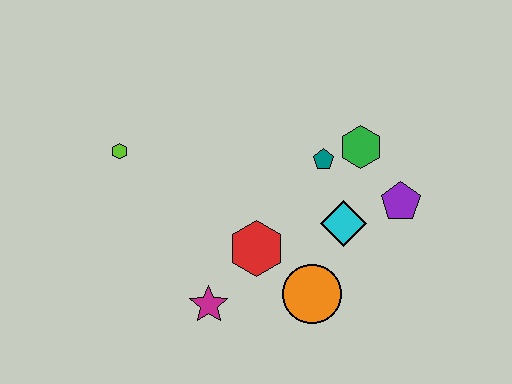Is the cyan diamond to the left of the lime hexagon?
No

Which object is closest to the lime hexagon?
The red hexagon is closest to the lime hexagon.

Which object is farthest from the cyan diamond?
The lime hexagon is farthest from the cyan diamond.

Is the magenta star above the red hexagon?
No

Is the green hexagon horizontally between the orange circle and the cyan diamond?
No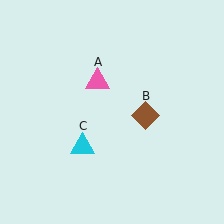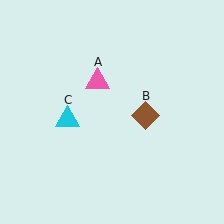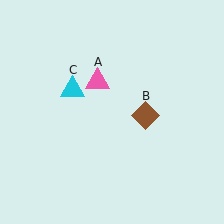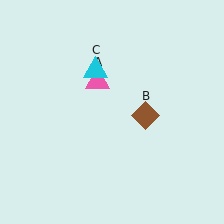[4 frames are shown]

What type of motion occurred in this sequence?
The cyan triangle (object C) rotated clockwise around the center of the scene.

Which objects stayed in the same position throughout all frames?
Pink triangle (object A) and brown diamond (object B) remained stationary.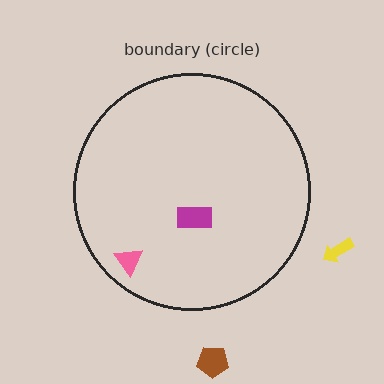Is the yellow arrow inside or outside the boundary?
Outside.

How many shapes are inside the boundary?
2 inside, 2 outside.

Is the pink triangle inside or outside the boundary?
Inside.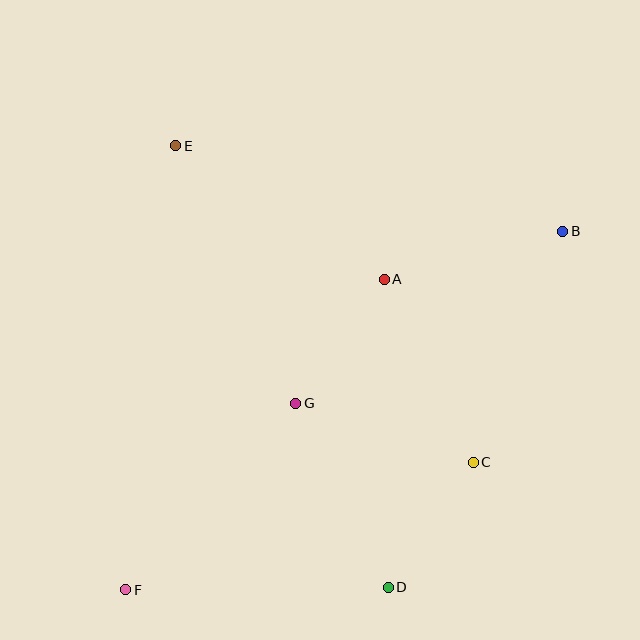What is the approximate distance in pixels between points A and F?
The distance between A and F is approximately 404 pixels.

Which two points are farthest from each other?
Points B and F are farthest from each other.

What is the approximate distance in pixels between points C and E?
The distance between C and E is approximately 434 pixels.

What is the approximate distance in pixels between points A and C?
The distance between A and C is approximately 204 pixels.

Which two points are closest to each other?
Points C and D are closest to each other.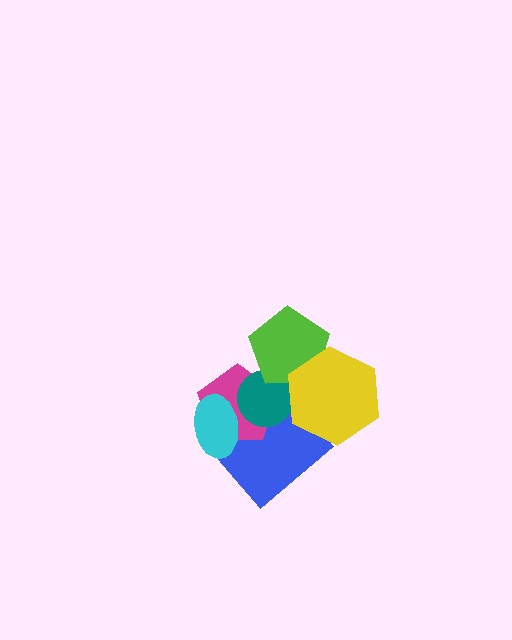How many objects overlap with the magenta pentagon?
4 objects overlap with the magenta pentagon.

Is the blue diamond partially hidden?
Yes, it is partially covered by another shape.